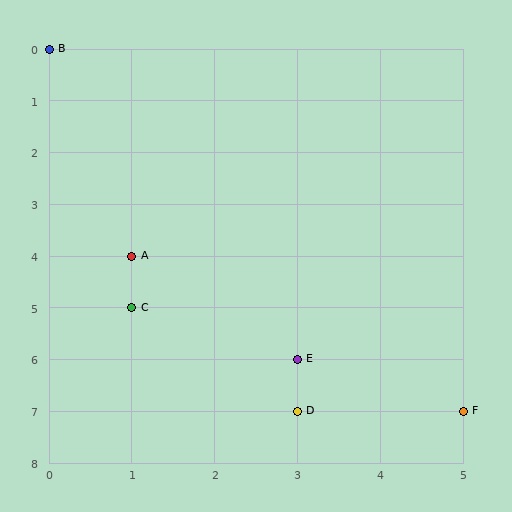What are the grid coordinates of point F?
Point F is at grid coordinates (5, 7).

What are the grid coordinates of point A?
Point A is at grid coordinates (1, 4).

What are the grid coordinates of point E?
Point E is at grid coordinates (3, 6).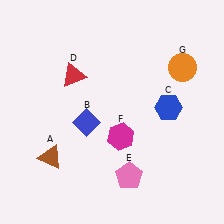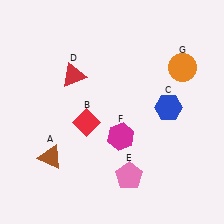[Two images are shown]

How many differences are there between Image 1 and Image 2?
There is 1 difference between the two images.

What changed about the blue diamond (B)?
In Image 1, B is blue. In Image 2, it changed to red.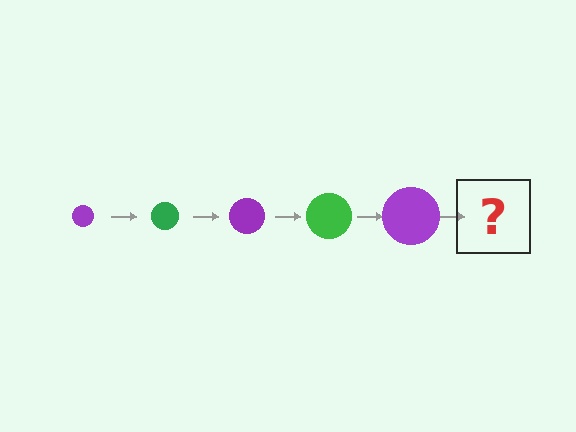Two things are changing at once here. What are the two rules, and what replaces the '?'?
The two rules are that the circle grows larger each step and the color cycles through purple and green. The '?' should be a green circle, larger than the previous one.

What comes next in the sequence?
The next element should be a green circle, larger than the previous one.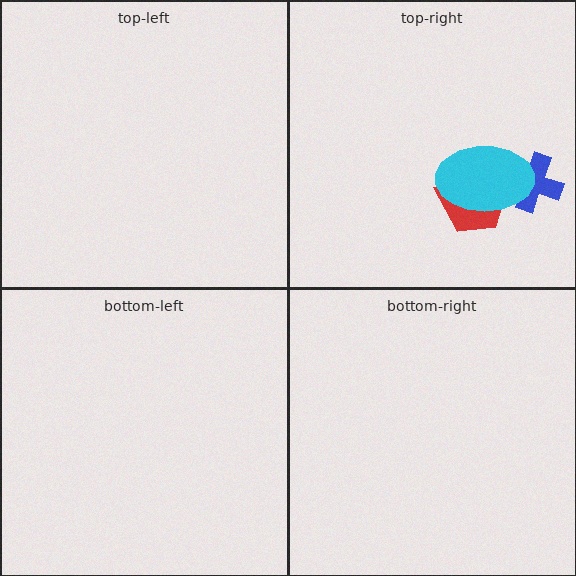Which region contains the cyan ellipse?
The top-right region.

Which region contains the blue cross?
The top-right region.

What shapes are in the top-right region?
The red trapezoid, the blue cross, the cyan ellipse.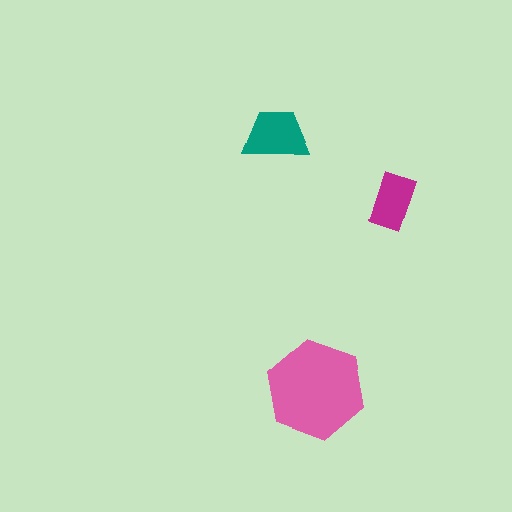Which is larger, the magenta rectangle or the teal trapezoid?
The teal trapezoid.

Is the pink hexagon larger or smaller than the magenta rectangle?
Larger.